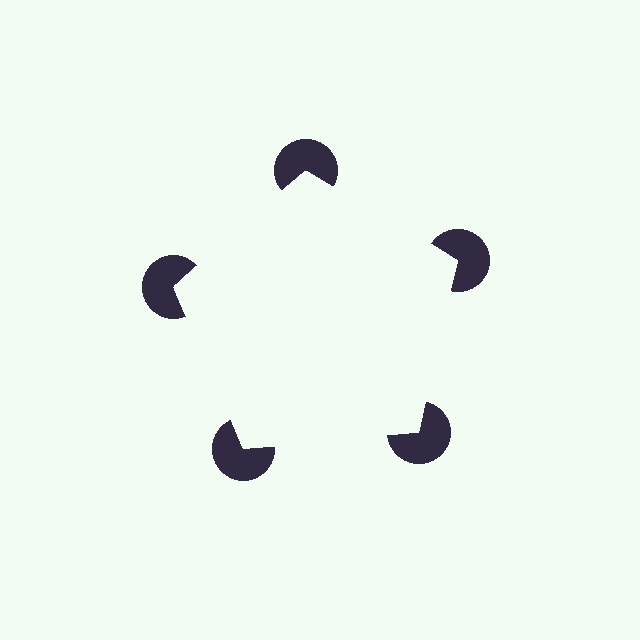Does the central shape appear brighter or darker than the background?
It typically appears slightly brighter than the background, even though no actual brightness change is drawn.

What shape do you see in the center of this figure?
An illusory pentagon — its edges are inferred from the aligned wedge cuts in the pac-man discs, not physically drawn.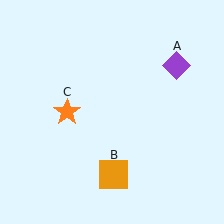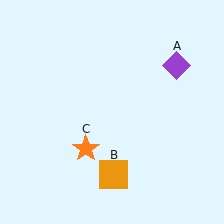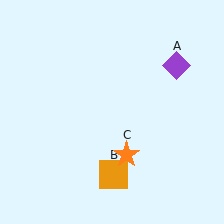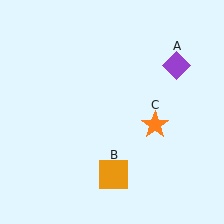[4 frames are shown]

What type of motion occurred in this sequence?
The orange star (object C) rotated counterclockwise around the center of the scene.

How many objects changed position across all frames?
1 object changed position: orange star (object C).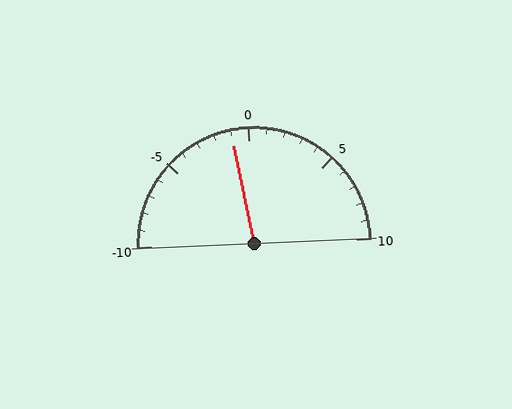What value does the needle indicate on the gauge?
The needle indicates approximately -1.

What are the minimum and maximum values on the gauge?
The gauge ranges from -10 to 10.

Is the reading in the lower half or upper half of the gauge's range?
The reading is in the lower half of the range (-10 to 10).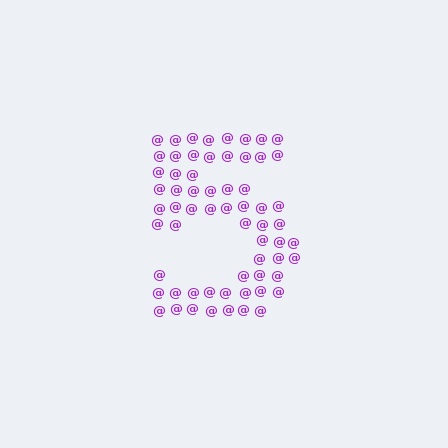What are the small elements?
The small elements are at signs.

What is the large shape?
The large shape is the digit 5.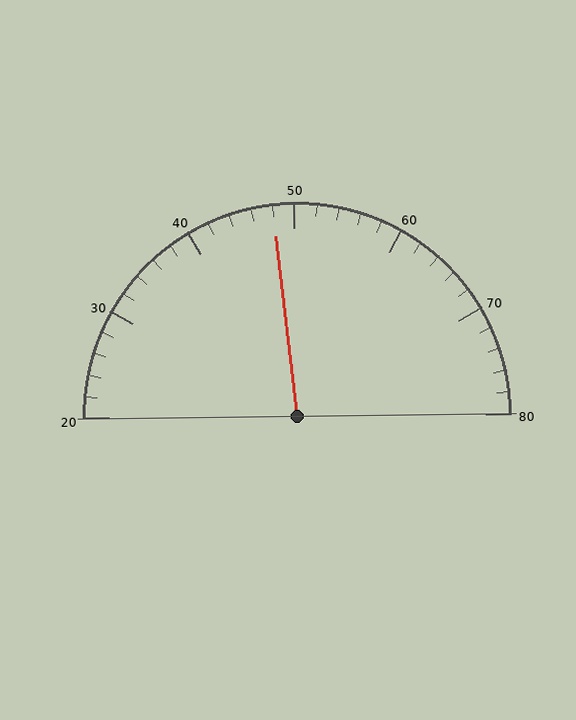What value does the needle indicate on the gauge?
The needle indicates approximately 48.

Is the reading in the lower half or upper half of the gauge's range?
The reading is in the lower half of the range (20 to 80).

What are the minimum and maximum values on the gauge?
The gauge ranges from 20 to 80.